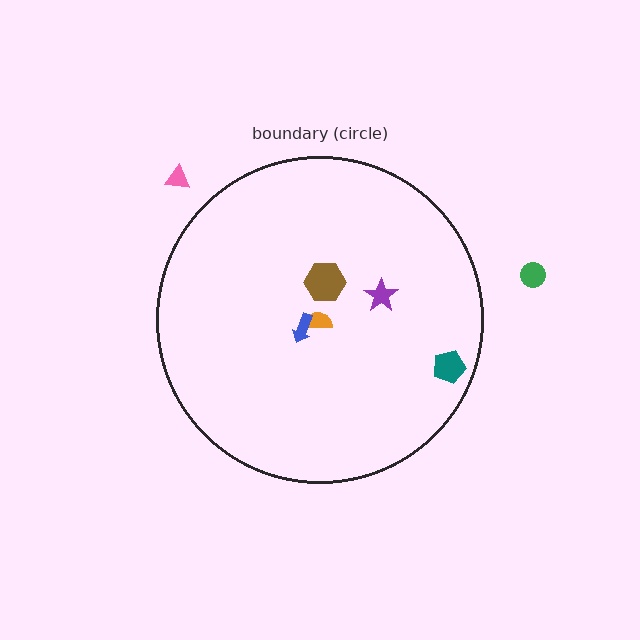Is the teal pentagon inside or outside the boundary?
Inside.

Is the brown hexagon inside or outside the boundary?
Inside.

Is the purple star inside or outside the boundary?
Inside.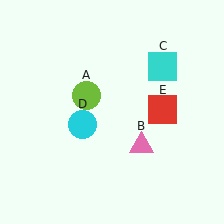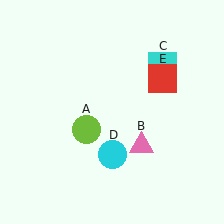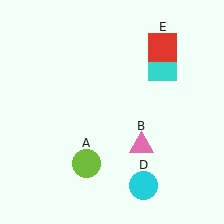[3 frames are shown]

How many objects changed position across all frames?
3 objects changed position: lime circle (object A), cyan circle (object D), red square (object E).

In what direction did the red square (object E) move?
The red square (object E) moved up.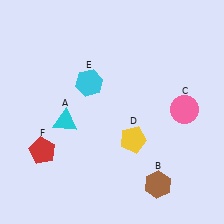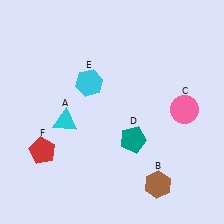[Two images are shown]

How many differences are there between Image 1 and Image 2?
There is 1 difference between the two images.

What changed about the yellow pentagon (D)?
In Image 1, D is yellow. In Image 2, it changed to teal.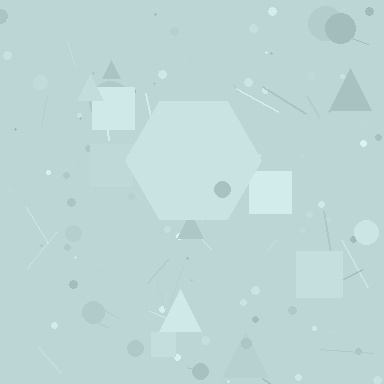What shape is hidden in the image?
A hexagon is hidden in the image.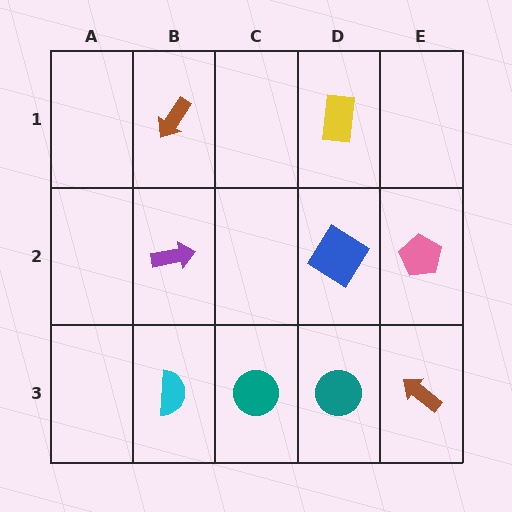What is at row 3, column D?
A teal circle.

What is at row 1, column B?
A brown arrow.